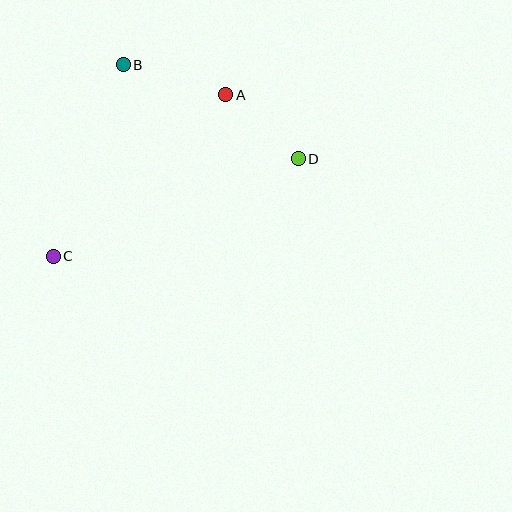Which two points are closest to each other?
Points A and D are closest to each other.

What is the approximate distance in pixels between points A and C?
The distance between A and C is approximately 236 pixels.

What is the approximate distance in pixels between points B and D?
The distance between B and D is approximately 199 pixels.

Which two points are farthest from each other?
Points C and D are farthest from each other.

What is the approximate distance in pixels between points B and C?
The distance between B and C is approximately 204 pixels.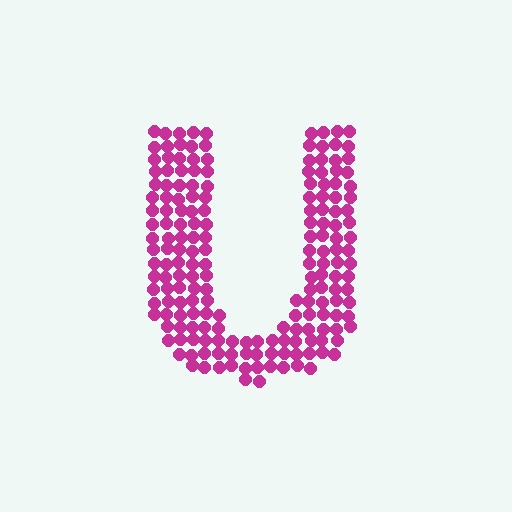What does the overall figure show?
The overall figure shows the letter U.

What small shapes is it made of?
It is made of small circles.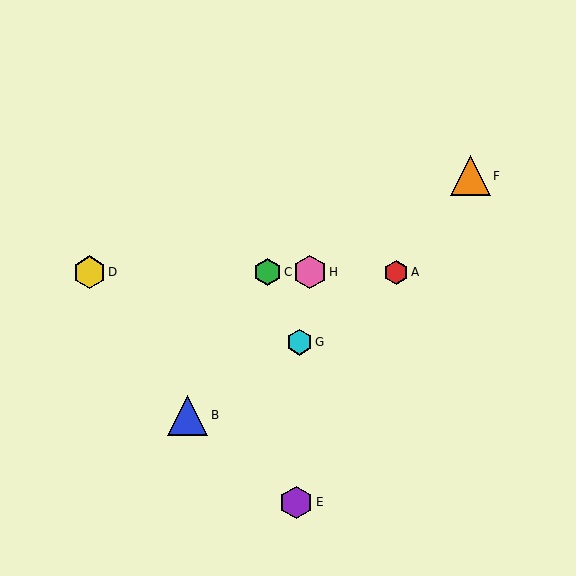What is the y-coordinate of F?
Object F is at y≈176.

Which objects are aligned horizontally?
Objects A, C, D, H are aligned horizontally.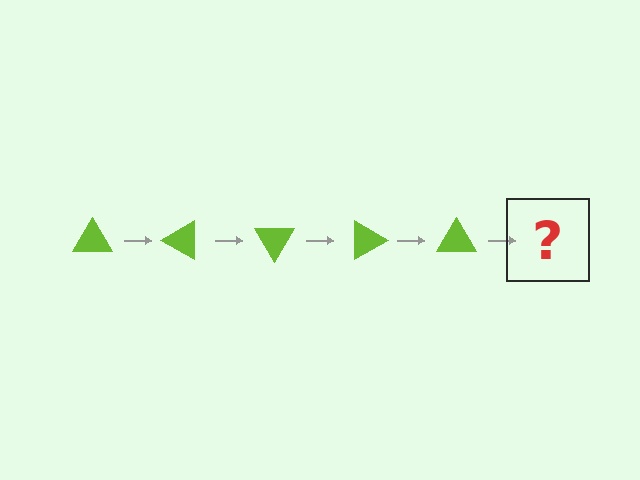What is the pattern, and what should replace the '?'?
The pattern is that the triangle rotates 30 degrees each step. The '?' should be a lime triangle rotated 150 degrees.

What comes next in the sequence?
The next element should be a lime triangle rotated 150 degrees.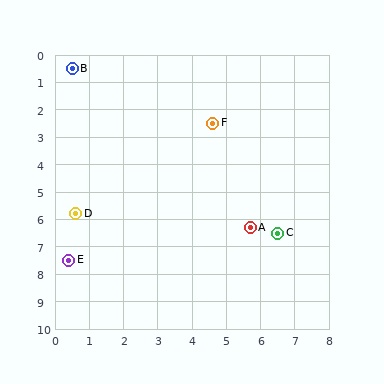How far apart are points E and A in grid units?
Points E and A are about 5.4 grid units apart.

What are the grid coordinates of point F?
Point F is at approximately (4.6, 2.5).